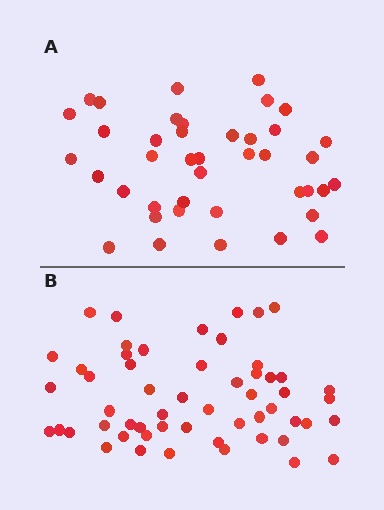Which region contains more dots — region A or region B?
Region B (the bottom region) has more dots.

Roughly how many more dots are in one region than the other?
Region B has approximately 15 more dots than region A.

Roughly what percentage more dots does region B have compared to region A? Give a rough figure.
About 35% more.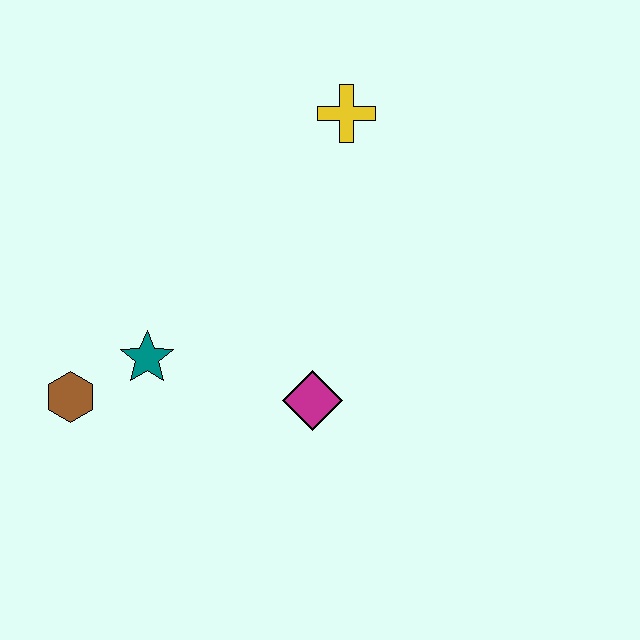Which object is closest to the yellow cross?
The magenta diamond is closest to the yellow cross.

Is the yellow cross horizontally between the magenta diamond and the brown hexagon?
No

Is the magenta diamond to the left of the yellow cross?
Yes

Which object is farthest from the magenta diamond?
The yellow cross is farthest from the magenta diamond.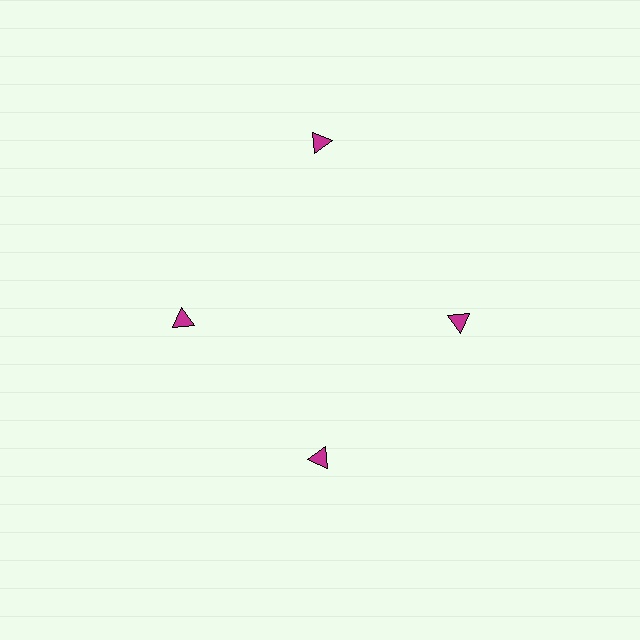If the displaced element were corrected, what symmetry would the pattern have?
It would have 4-fold rotational symmetry — the pattern would map onto itself every 90 degrees.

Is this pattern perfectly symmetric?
No. The 4 magenta triangles are arranged in a ring, but one element near the 12 o'clock position is pushed outward from the center, breaking the 4-fold rotational symmetry.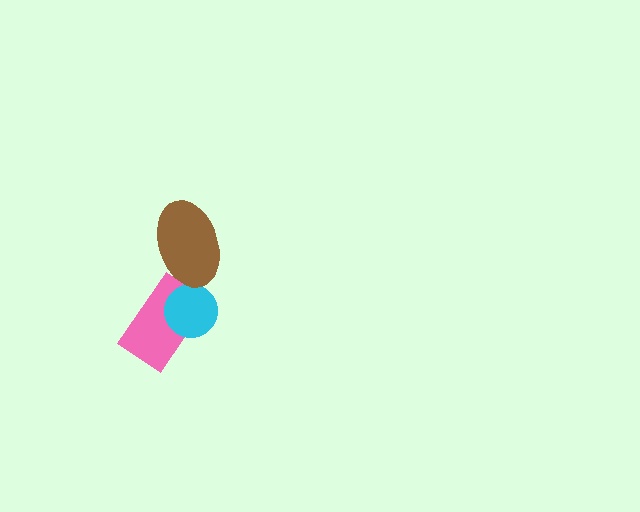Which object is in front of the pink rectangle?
The cyan circle is in front of the pink rectangle.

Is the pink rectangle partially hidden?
Yes, it is partially covered by another shape.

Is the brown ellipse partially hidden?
No, no other shape covers it.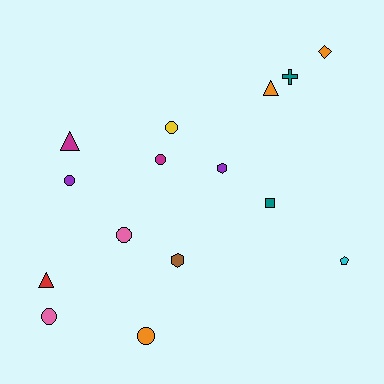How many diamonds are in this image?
There is 1 diamond.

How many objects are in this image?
There are 15 objects.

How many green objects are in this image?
There are no green objects.